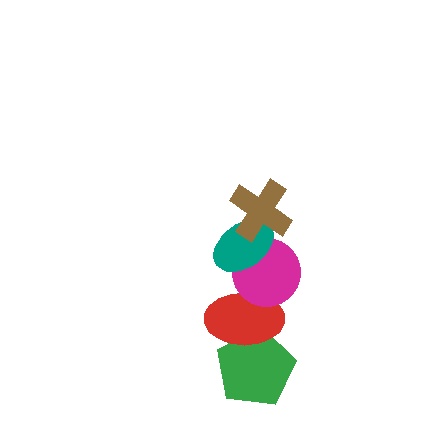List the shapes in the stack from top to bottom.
From top to bottom: the brown cross, the teal ellipse, the magenta circle, the red ellipse, the green pentagon.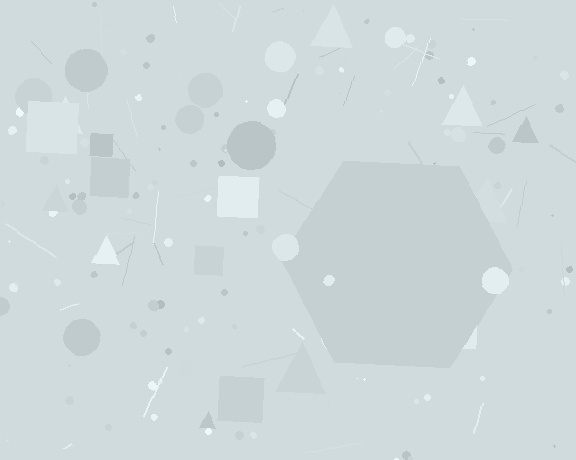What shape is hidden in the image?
A hexagon is hidden in the image.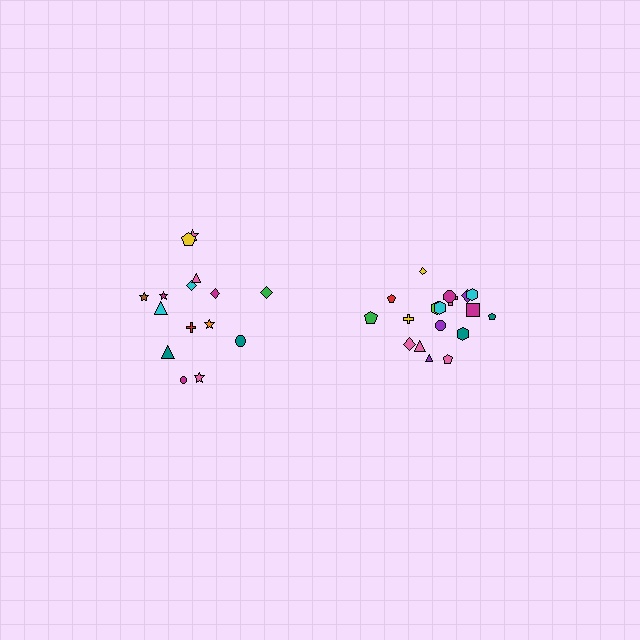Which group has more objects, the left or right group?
The right group.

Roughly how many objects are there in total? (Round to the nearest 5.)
Roughly 35 objects in total.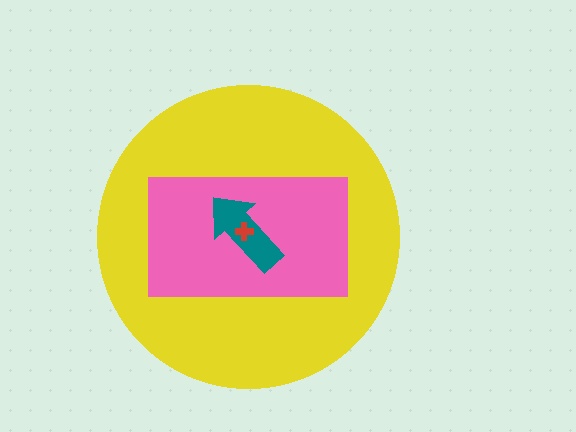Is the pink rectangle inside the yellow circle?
Yes.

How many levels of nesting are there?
4.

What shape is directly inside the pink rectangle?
The teal arrow.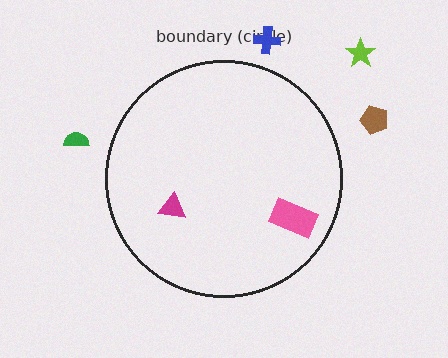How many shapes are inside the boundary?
2 inside, 4 outside.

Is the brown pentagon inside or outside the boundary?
Outside.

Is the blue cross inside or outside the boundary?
Outside.